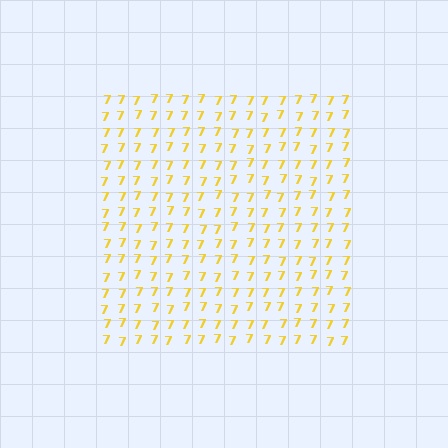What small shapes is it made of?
It is made of small digit 7's.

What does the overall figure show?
The overall figure shows a square.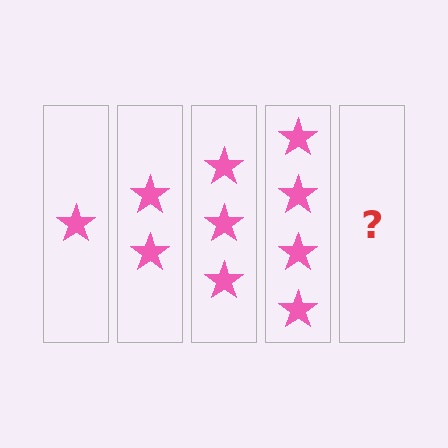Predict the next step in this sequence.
The next step is 5 stars.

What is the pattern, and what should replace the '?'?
The pattern is that each step adds one more star. The '?' should be 5 stars.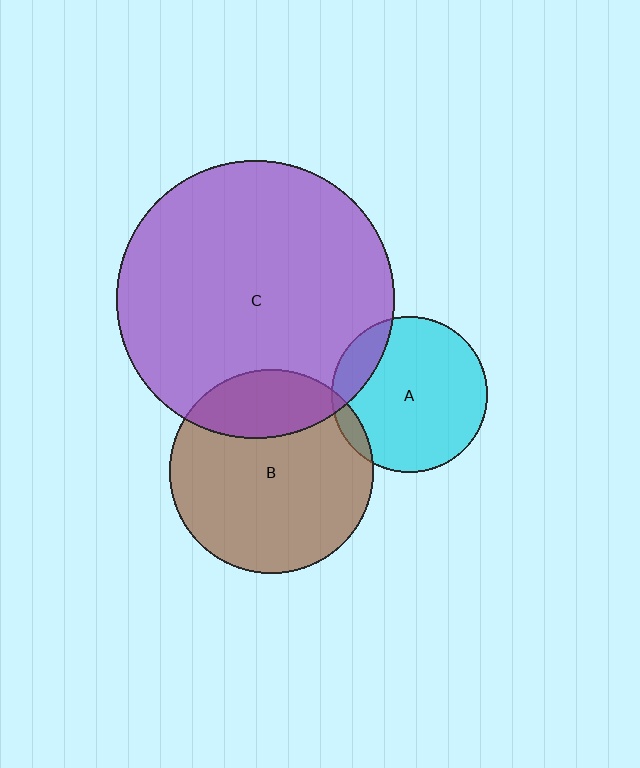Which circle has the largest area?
Circle C (purple).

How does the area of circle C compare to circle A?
Approximately 3.2 times.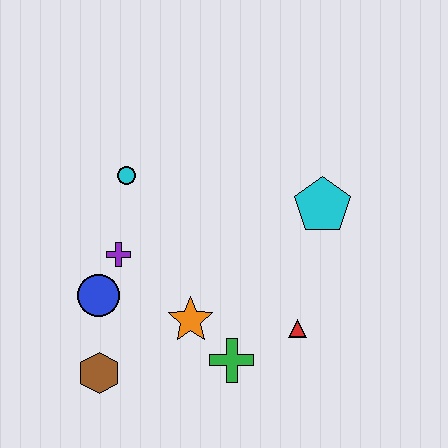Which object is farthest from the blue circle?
The cyan pentagon is farthest from the blue circle.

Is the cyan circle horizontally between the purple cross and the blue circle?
No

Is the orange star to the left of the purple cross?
No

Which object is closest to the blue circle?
The purple cross is closest to the blue circle.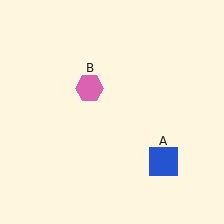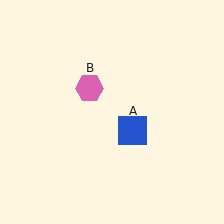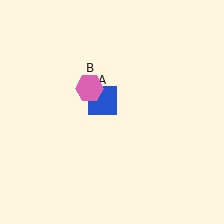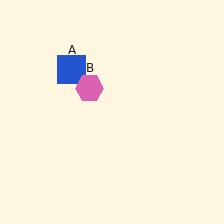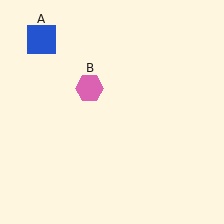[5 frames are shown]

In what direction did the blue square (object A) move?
The blue square (object A) moved up and to the left.